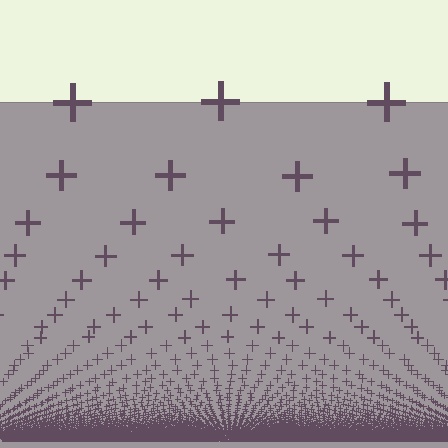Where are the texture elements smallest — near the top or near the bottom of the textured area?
Near the bottom.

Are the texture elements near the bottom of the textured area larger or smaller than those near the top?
Smaller. The gradient is inverted — elements near the bottom are smaller and denser.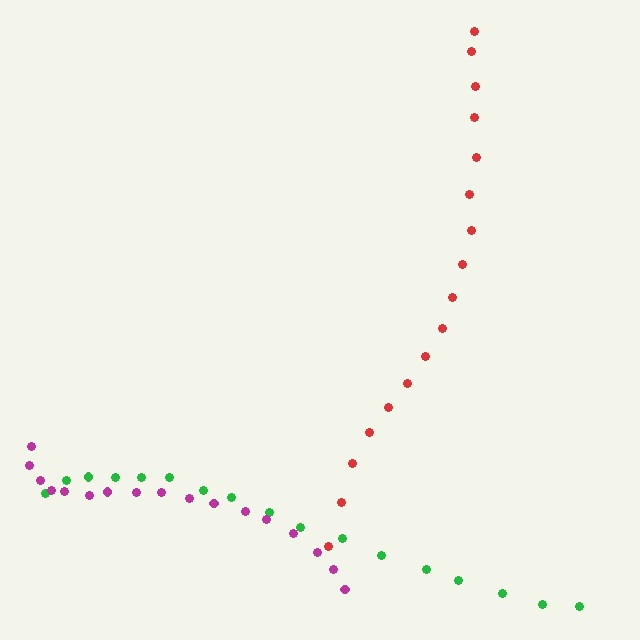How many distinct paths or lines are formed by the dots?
There are 3 distinct paths.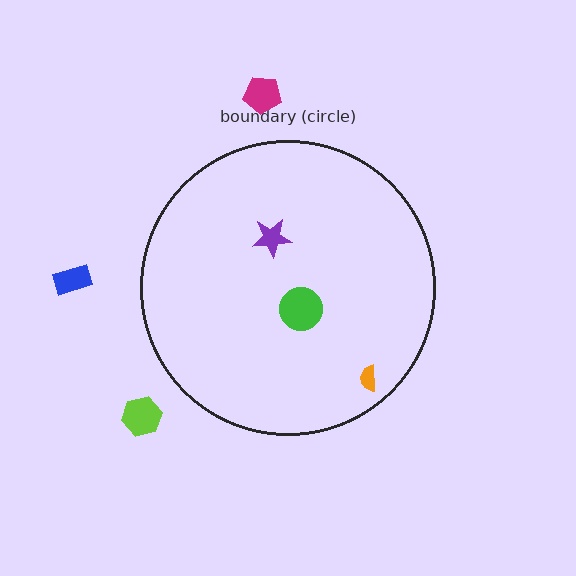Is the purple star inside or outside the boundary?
Inside.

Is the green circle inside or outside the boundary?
Inside.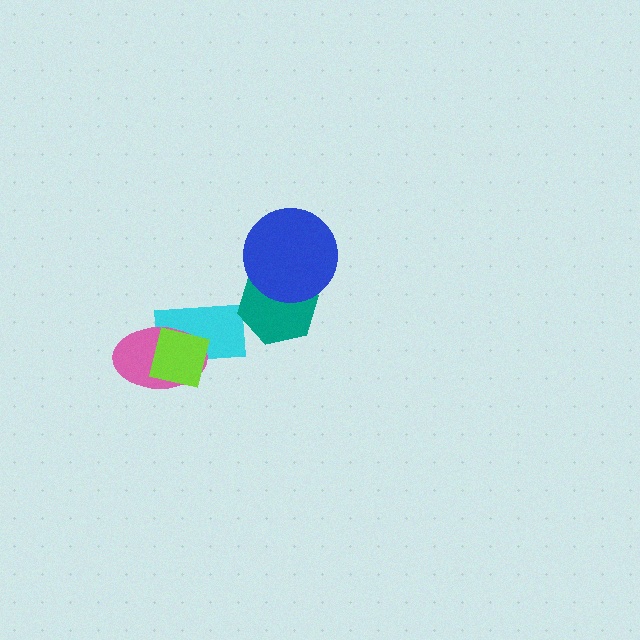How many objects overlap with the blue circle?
1 object overlaps with the blue circle.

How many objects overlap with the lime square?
2 objects overlap with the lime square.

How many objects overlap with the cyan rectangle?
2 objects overlap with the cyan rectangle.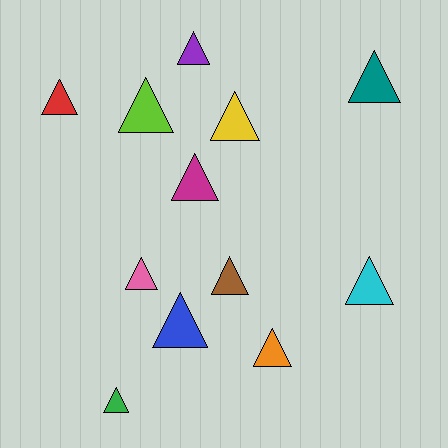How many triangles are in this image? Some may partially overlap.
There are 12 triangles.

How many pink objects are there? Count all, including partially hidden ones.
There is 1 pink object.